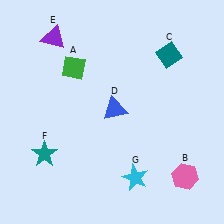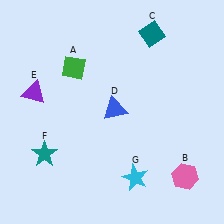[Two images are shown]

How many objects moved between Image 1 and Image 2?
2 objects moved between the two images.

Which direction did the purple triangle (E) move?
The purple triangle (E) moved down.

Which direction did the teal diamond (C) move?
The teal diamond (C) moved up.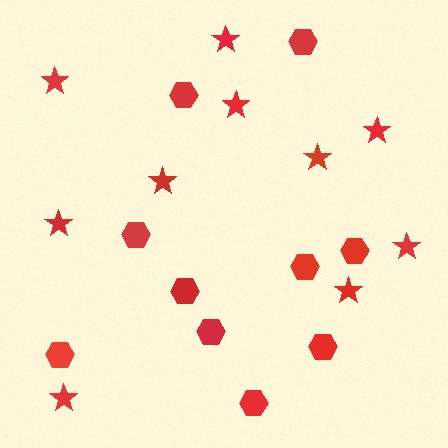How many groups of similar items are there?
There are 2 groups: one group of hexagons (10) and one group of stars (10).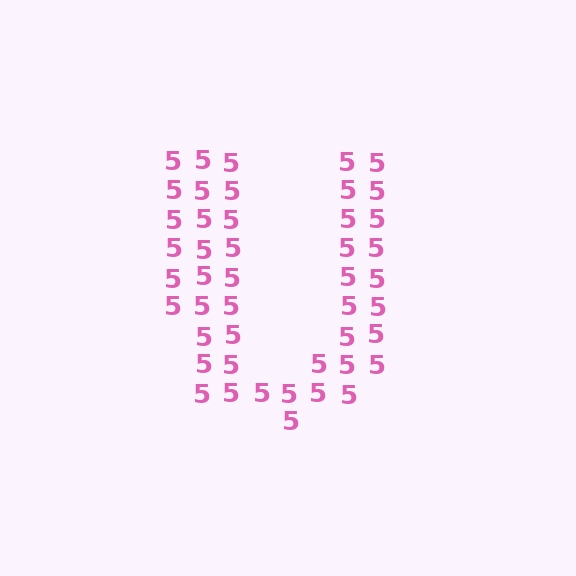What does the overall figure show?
The overall figure shows the letter U.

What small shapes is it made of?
It is made of small digit 5's.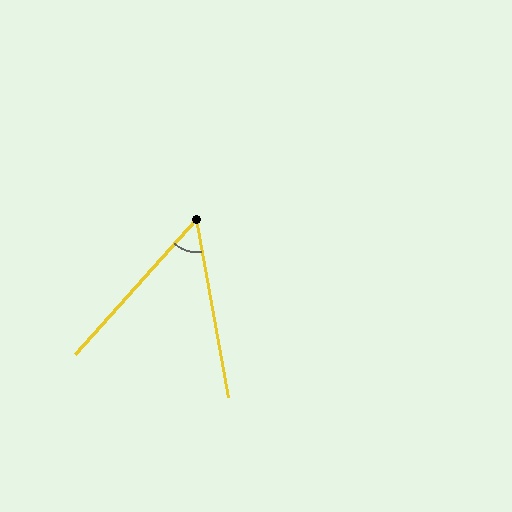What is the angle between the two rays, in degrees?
Approximately 52 degrees.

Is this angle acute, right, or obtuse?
It is acute.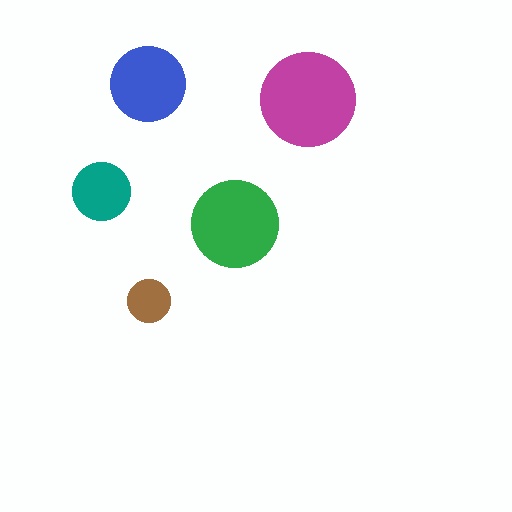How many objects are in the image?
There are 5 objects in the image.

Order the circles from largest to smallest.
the magenta one, the green one, the blue one, the teal one, the brown one.